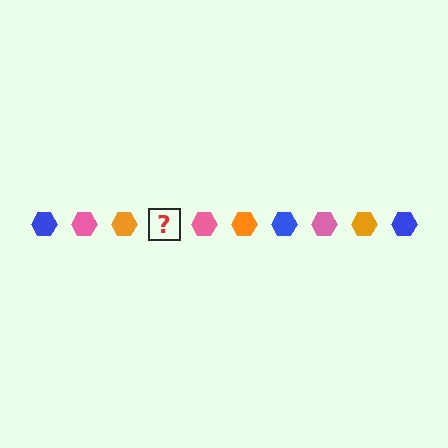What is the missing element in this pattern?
The missing element is a blue hexagon.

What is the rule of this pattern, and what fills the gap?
The rule is that the pattern cycles through blue, pink, orange hexagons. The gap should be filled with a blue hexagon.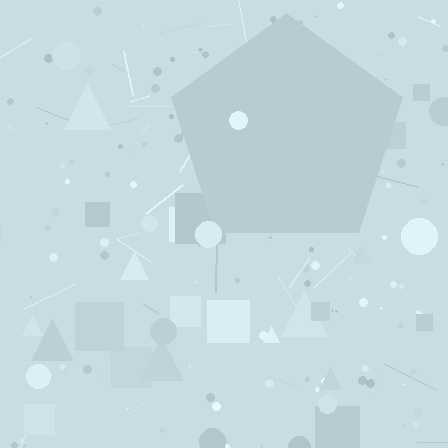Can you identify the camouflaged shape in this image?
The camouflaged shape is a pentagon.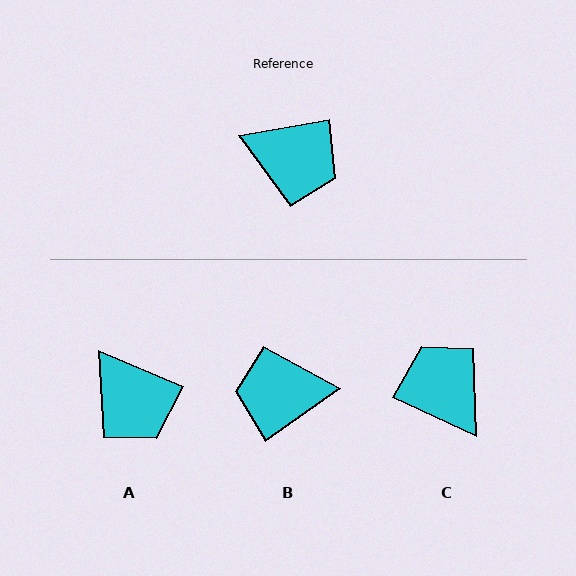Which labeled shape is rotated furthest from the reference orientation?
B, about 155 degrees away.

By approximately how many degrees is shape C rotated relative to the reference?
Approximately 146 degrees counter-clockwise.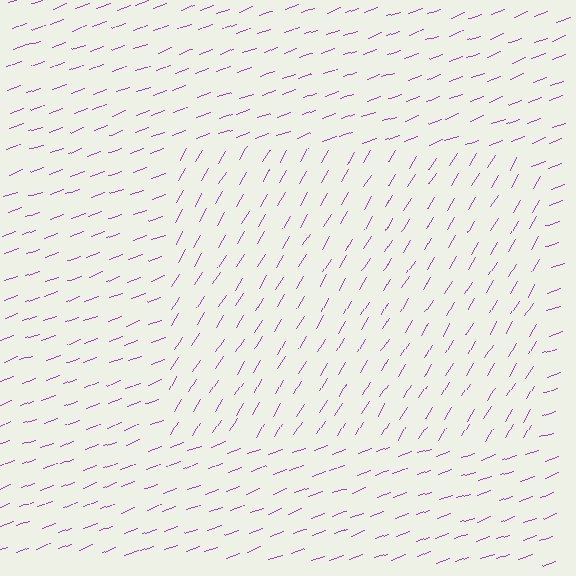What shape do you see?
I see a rectangle.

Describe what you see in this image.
The image is filled with small purple line segments. A rectangle region in the image has lines oriented differently from the surrounding lines, creating a visible texture boundary.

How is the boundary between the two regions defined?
The boundary is defined purely by a change in line orientation (approximately 39 degrees difference). All lines are the same color and thickness.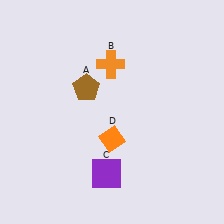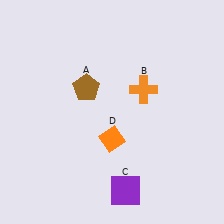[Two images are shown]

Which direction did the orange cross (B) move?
The orange cross (B) moved right.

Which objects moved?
The objects that moved are: the orange cross (B), the purple square (C).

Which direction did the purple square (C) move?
The purple square (C) moved right.